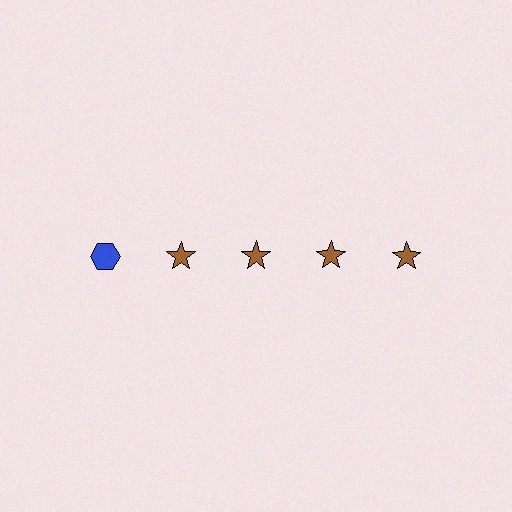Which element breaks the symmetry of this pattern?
The blue hexagon in the top row, leftmost column breaks the symmetry. All other shapes are brown stars.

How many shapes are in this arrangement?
There are 5 shapes arranged in a grid pattern.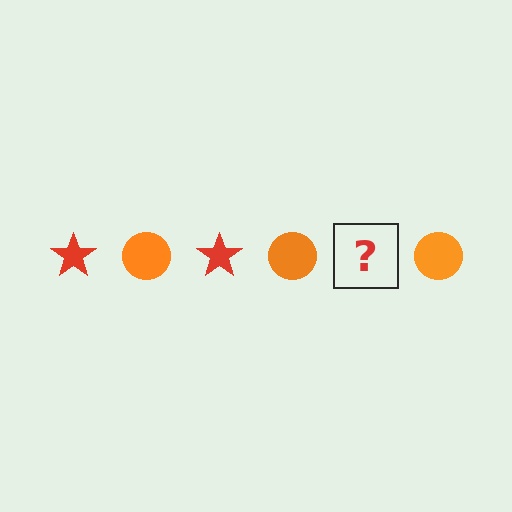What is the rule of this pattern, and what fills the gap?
The rule is that the pattern alternates between red star and orange circle. The gap should be filled with a red star.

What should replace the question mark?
The question mark should be replaced with a red star.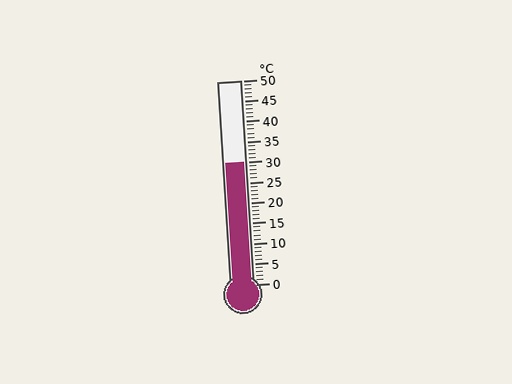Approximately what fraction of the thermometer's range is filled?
The thermometer is filled to approximately 60% of its range.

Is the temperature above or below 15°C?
The temperature is above 15°C.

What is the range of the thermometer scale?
The thermometer scale ranges from 0°C to 50°C.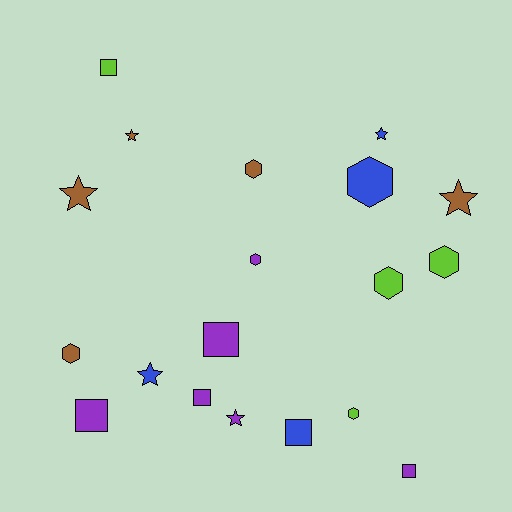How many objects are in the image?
There are 19 objects.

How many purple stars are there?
There is 1 purple star.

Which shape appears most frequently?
Hexagon, with 7 objects.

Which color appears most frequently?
Purple, with 6 objects.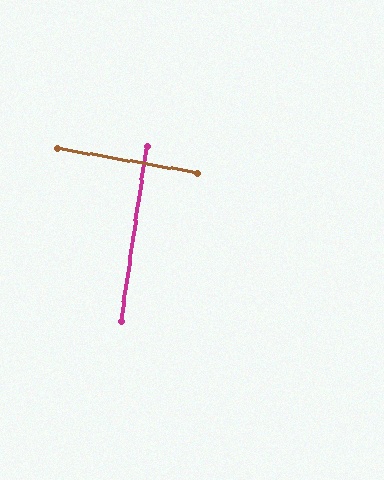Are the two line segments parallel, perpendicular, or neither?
Perpendicular — they meet at approximately 88°.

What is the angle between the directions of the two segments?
Approximately 88 degrees.